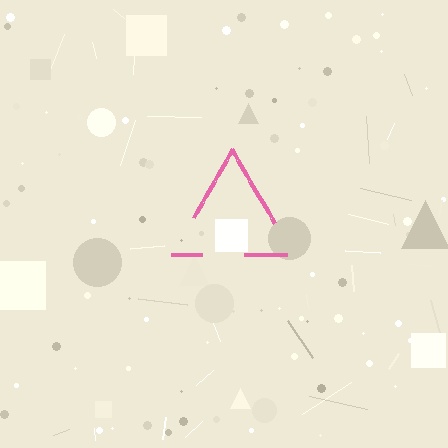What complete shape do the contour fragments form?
The contour fragments form a triangle.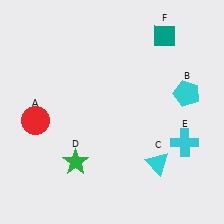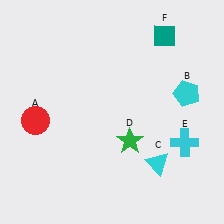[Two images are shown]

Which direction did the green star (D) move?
The green star (D) moved right.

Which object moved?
The green star (D) moved right.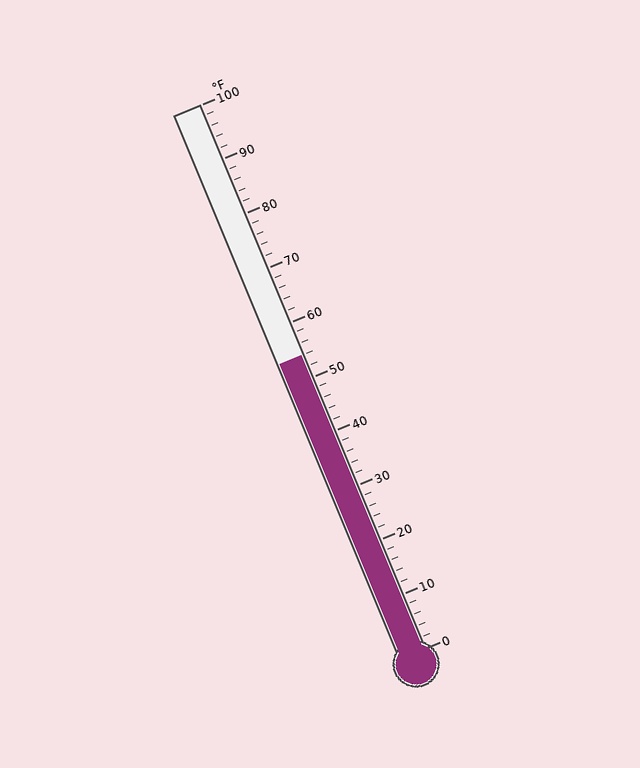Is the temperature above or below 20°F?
The temperature is above 20°F.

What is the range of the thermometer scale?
The thermometer scale ranges from 0°F to 100°F.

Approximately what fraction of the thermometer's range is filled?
The thermometer is filled to approximately 55% of its range.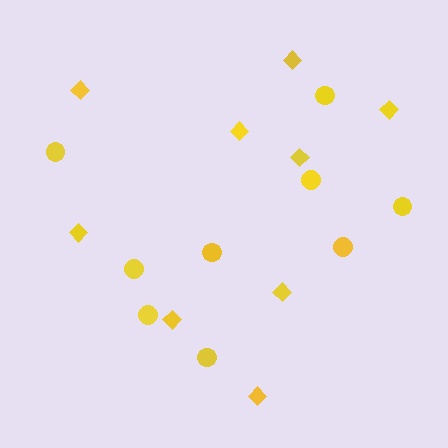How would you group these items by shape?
There are 2 groups: one group of diamonds (9) and one group of circles (9).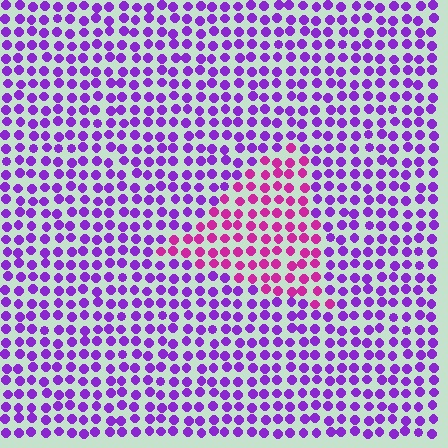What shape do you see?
I see a triangle.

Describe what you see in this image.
The image is filled with small purple elements in a uniform arrangement. A triangle-shaped region is visible where the elements are tinted to a slightly different hue, forming a subtle color boundary.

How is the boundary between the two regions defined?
The boundary is defined purely by a slight shift in hue (about 41 degrees). Spacing, size, and orientation are identical on both sides.